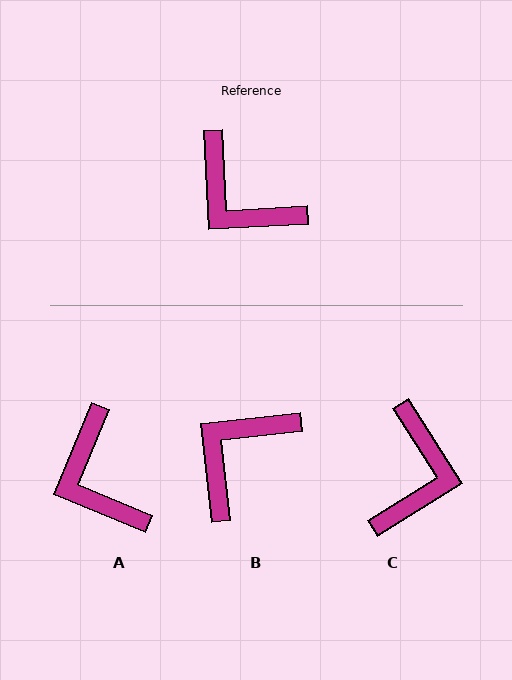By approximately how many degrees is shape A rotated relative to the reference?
Approximately 26 degrees clockwise.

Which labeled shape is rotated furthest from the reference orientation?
C, about 119 degrees away.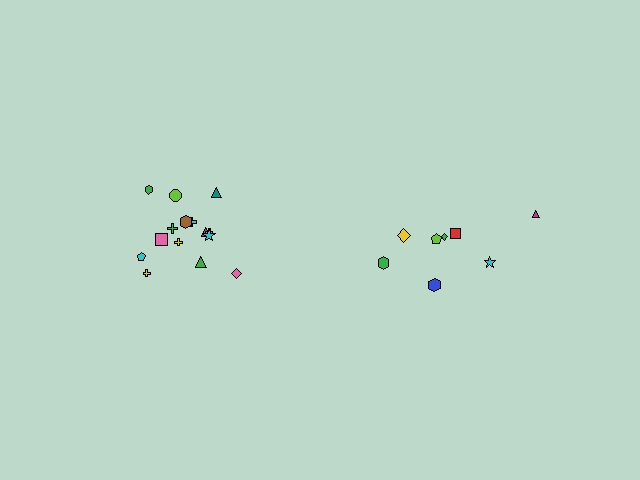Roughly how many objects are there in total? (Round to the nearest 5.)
Roughly 25 objects in total.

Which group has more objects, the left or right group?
The left group.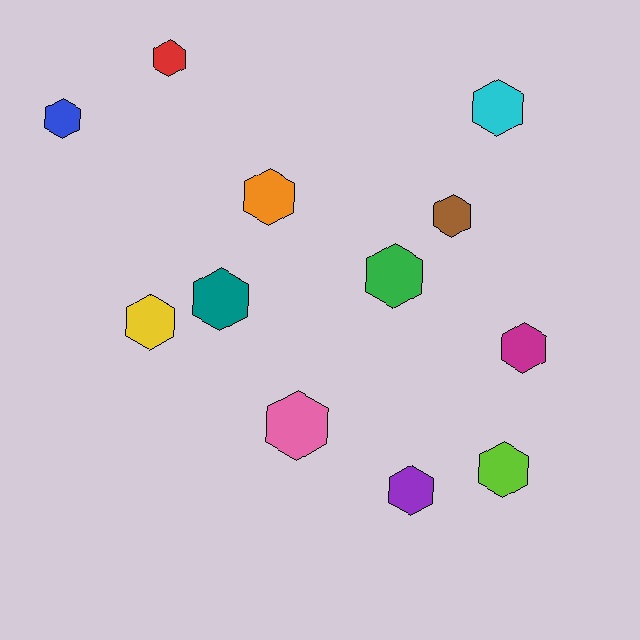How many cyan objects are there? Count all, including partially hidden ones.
There is 1 cyan object.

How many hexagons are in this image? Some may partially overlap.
There are 12 hexagons.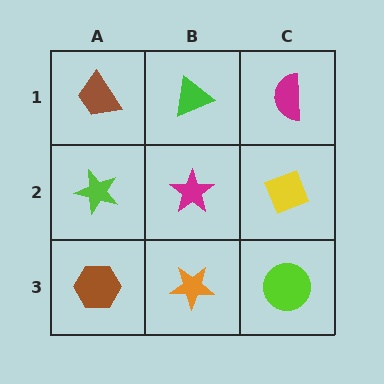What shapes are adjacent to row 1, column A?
A lime star (row 2, column A), a green triangle (row 1, column B).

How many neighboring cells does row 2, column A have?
3.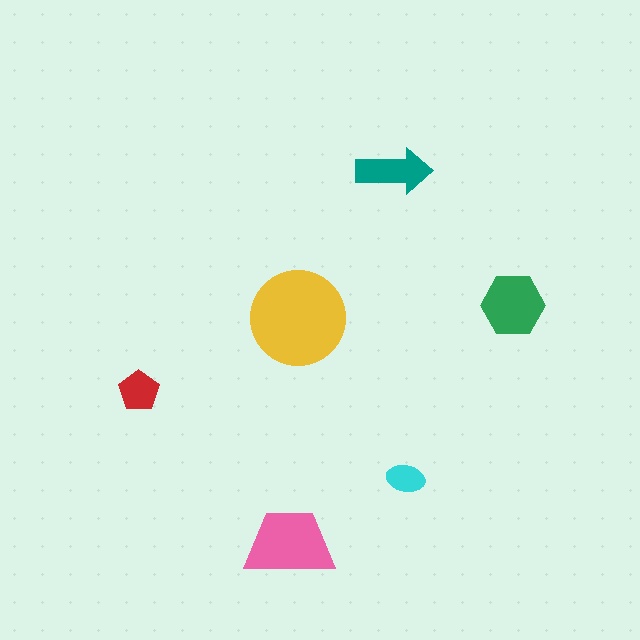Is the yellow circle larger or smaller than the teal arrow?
Larger.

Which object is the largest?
The yellow circle.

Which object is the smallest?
The cyan ellipse.